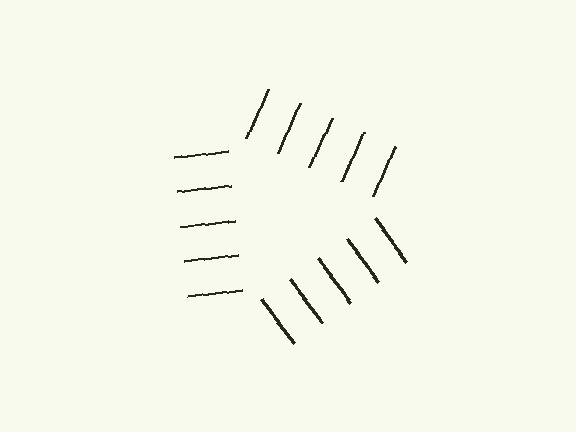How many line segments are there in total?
15 — 5 along each of the 3 edges.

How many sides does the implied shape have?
3 sides — the line-ends trace a triangle.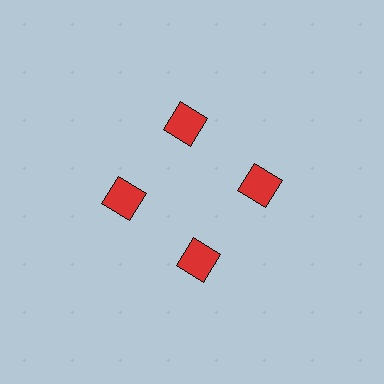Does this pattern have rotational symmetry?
Yes, this pattern has 4-fold rotational symmetry. It looks the same after rotating 90 degrees around the center.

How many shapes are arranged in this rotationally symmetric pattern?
There are 4 shapes, arranged in 4 groups of 1.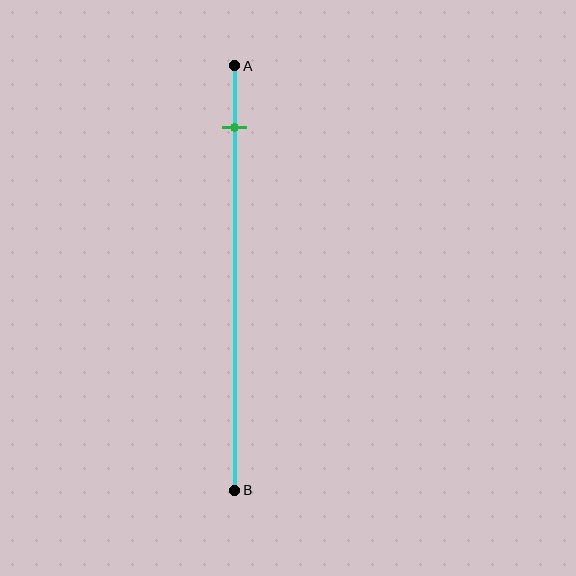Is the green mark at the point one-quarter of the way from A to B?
No, the mark is at about 15% from A, not at the 25% one-quarter point.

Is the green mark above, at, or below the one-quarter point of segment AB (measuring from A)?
The green mark is above the one-quarter point of segment AB.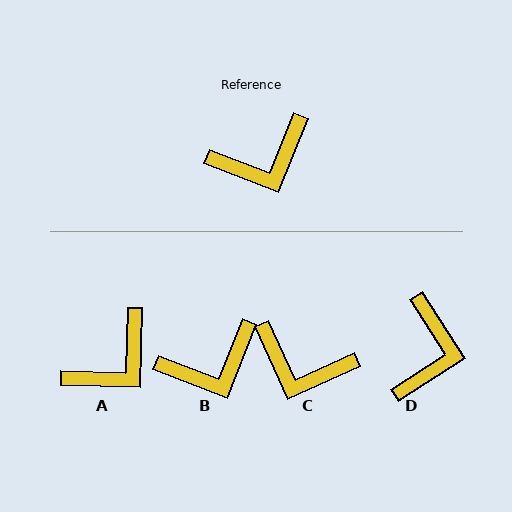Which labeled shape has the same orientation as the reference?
B.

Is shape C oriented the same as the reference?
No, it is off by about 44 degrees.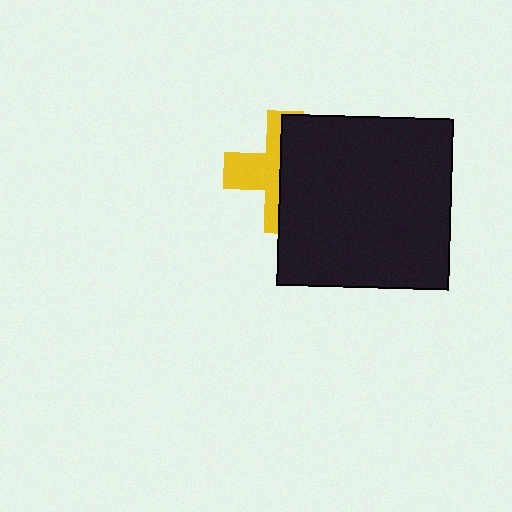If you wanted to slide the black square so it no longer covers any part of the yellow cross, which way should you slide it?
Slide it right — that is the most direct way to separate the two shapes.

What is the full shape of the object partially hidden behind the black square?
The partially hidden object is a yellow cross.